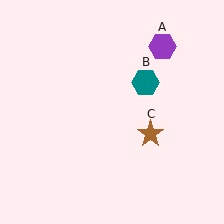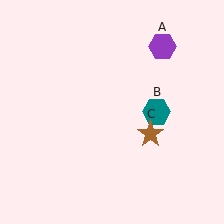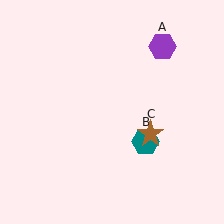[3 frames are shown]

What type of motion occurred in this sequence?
The teal hexagon (object B) rotated clockwise around the center of the scene.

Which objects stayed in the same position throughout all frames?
Purple hexagon (object A) and brown star (object C) remained stationary.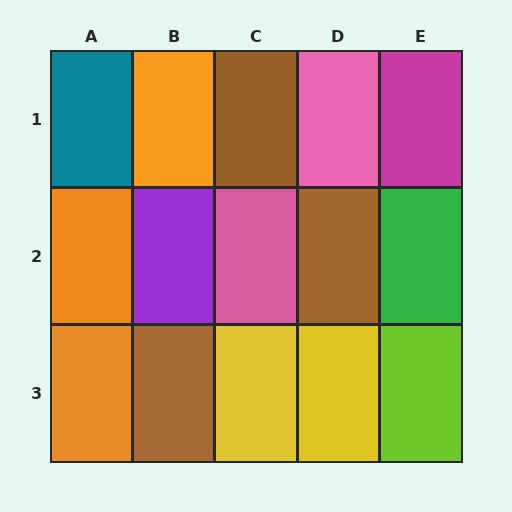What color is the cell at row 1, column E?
Magenta.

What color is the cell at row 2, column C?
Pink.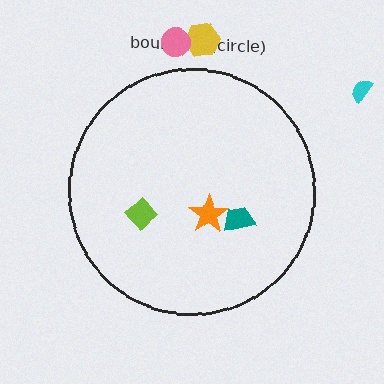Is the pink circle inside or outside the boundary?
Outside.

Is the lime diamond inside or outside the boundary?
Inside.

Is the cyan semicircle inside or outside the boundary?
Outside.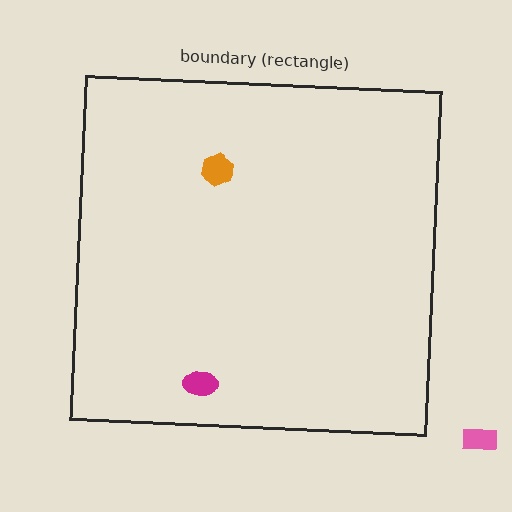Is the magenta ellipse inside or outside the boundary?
Inside.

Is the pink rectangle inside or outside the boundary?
Outside.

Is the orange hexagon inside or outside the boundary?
Inside.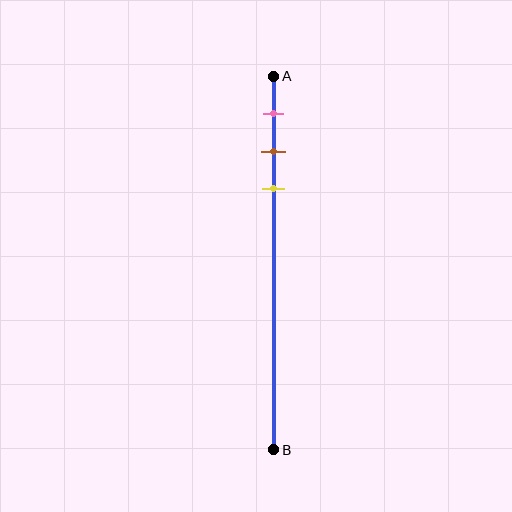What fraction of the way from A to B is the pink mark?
The pink mark is approximately 10% (0.1) of the way from A to B.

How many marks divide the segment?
There are 3 marks dividing the segment.